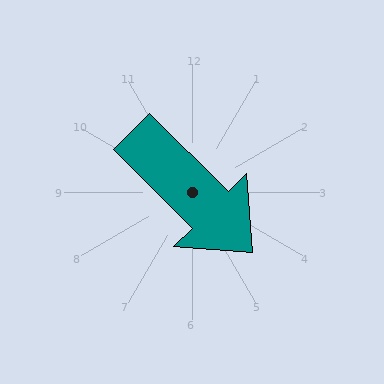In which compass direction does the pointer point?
Southeast.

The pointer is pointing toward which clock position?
Roughly 4 o'clock.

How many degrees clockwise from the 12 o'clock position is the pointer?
Approximately 135 degrees.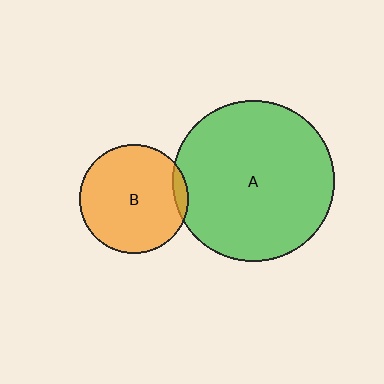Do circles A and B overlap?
Yes.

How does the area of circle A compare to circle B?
Approximately 2.2 times.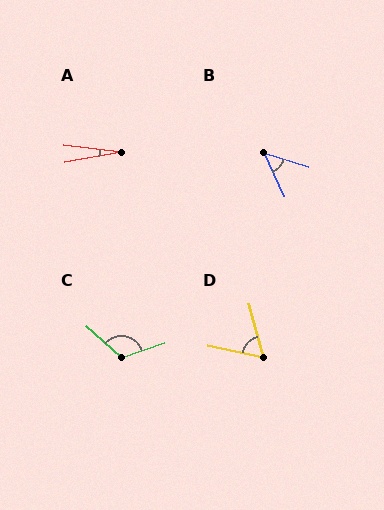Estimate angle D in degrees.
Approximately 62 degrees.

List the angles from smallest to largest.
A (17°), B (48°), D (62°), C (120°).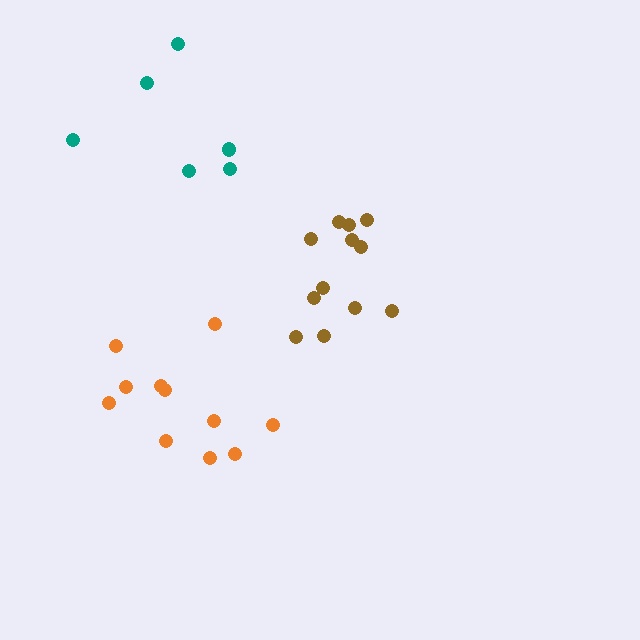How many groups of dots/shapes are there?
There are 3 groups.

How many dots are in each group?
Group 1: 12 dots, Group 2: 11 dots, Group 3: 6 dots (29 total).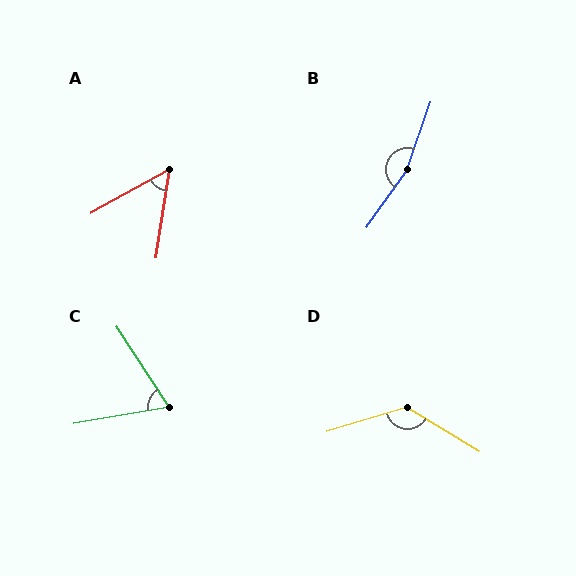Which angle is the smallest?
A, at approximately 52 degrees.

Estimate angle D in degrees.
Approximately 132 degrees.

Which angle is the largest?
B, at approximately 163 degrees.